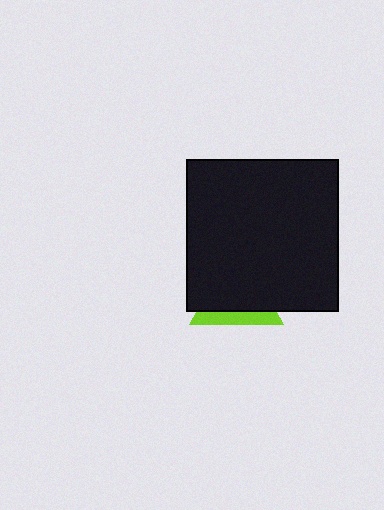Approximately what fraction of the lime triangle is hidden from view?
Roughly 69% of the lime triangle is hidden behind the black square.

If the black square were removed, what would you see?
You would see the complete lime triangle.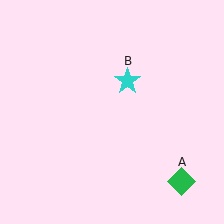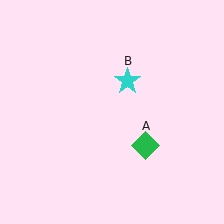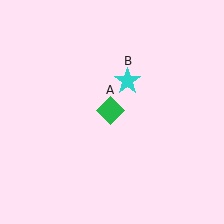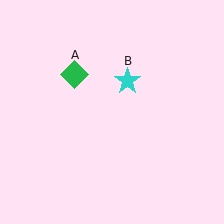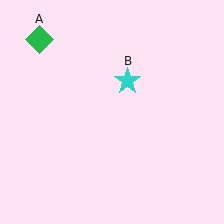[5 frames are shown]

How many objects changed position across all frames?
1 object changed position: green diamond (object A).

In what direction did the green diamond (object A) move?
The green diamond (object A) moved up and to the left.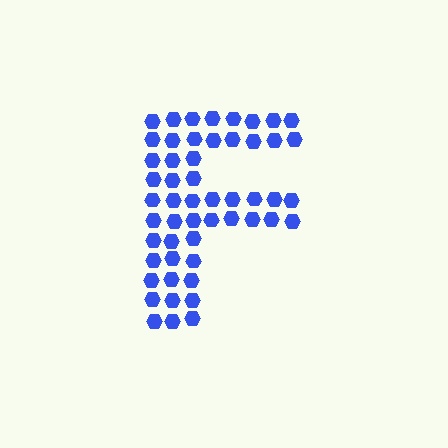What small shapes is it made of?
It is made of small hexagons.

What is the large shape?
The large shape is the letter F.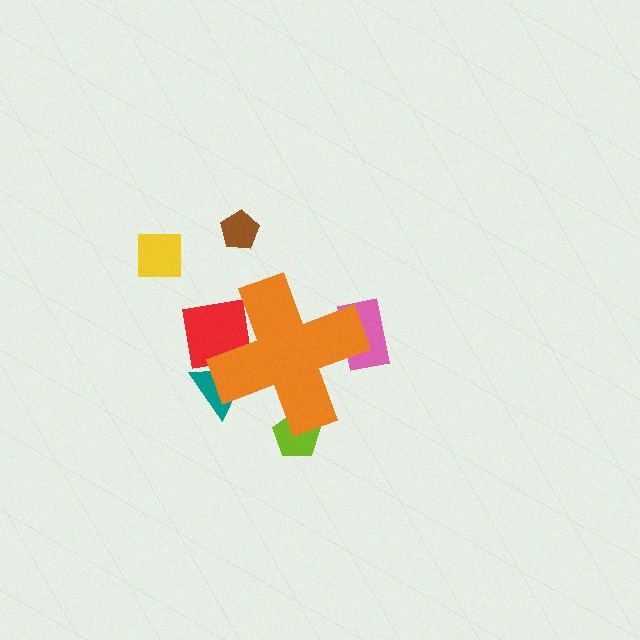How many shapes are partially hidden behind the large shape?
4 shapes are partially hidden.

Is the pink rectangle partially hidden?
Yes, the pink rectangle is partially hidden behind the orange cross.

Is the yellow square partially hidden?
No, the yellow square is fully visible.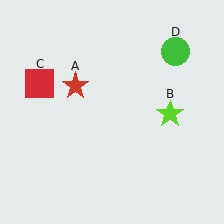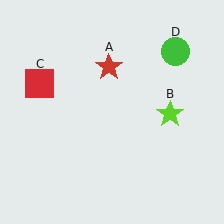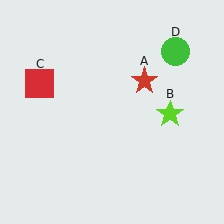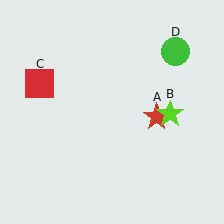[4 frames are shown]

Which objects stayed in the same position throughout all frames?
Lime star (object B) and red square (object C) and green circle (object D) remained stationary.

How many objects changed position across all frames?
1 object changed position: red star (object A).